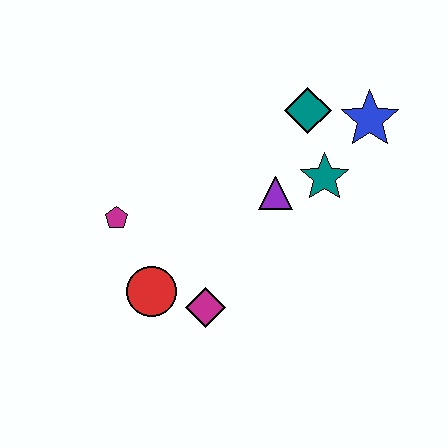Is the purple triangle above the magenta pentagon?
Yes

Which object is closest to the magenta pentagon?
The red circle is closest to the magenta pentagon.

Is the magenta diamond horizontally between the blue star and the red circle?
Yes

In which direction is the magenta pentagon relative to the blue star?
The magenta pentagon is to the left of the blue star.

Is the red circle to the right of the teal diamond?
No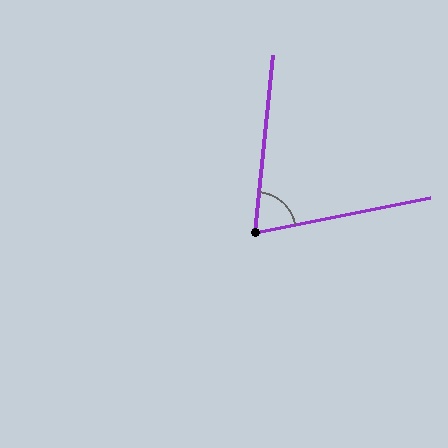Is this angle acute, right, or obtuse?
It is acute.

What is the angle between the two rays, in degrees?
Approximately 73 degrees.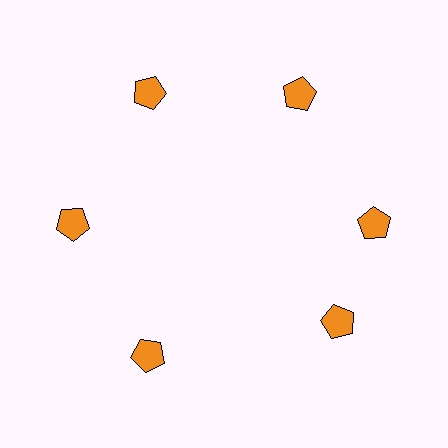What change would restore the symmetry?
The symmetry would be restored by rotating it back into even spacing with its neighbors so that all 6 pentagons sit at equal angles and equal distance from the center.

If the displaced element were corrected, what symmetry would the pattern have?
It would have 6-fold rotational symmetry — the pattern would map onto itself every 60 degrees.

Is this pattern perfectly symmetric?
No. The 6 orange pentagons are arranged in a ring, but one element near the 5 o'clock position is rotated out of alignment along the ring, breaking the 6-fold rotational symmetry.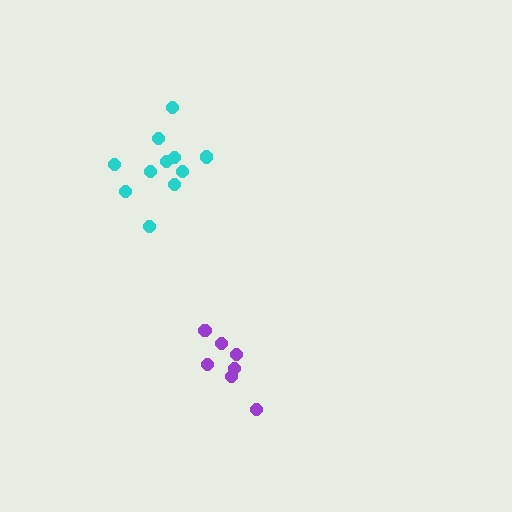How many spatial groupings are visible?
There are 2 spatial groupings.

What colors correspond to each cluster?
The clusters are colored: purple, cyan.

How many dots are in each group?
Group 1: 7 dots, Group 2: 11 dots (18 total).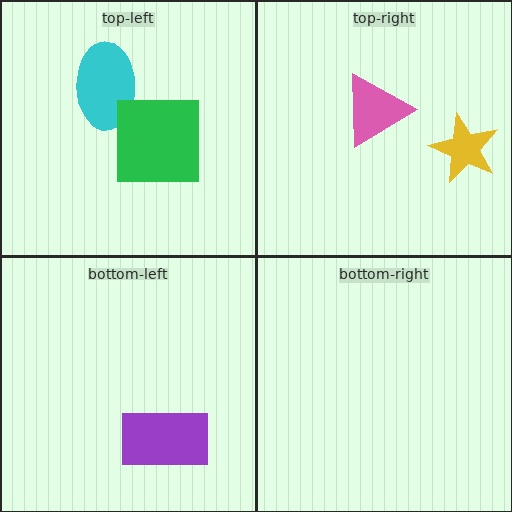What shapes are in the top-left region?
The cyan ellipse, the green square.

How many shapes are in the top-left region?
2.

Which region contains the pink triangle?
The top-right region.